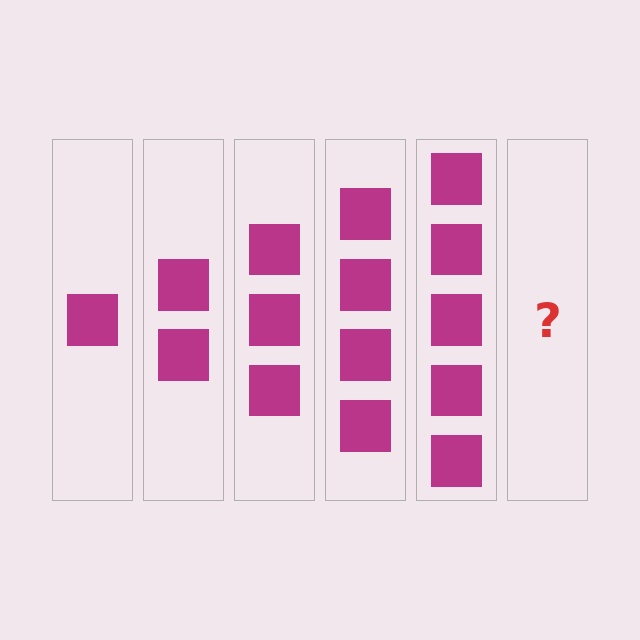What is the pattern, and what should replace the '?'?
The pattern is that each step adds one more square. The '?' should be 6 squares.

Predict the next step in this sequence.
The next step is 6 squares.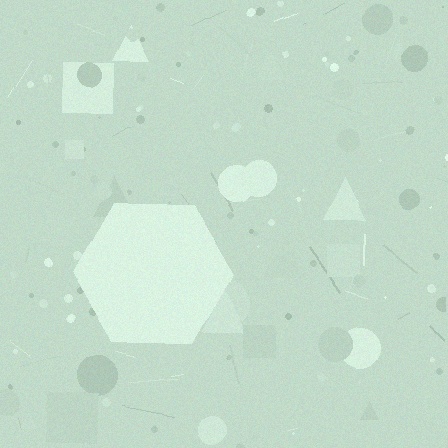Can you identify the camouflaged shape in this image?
The camouflaged shape is a hexagon.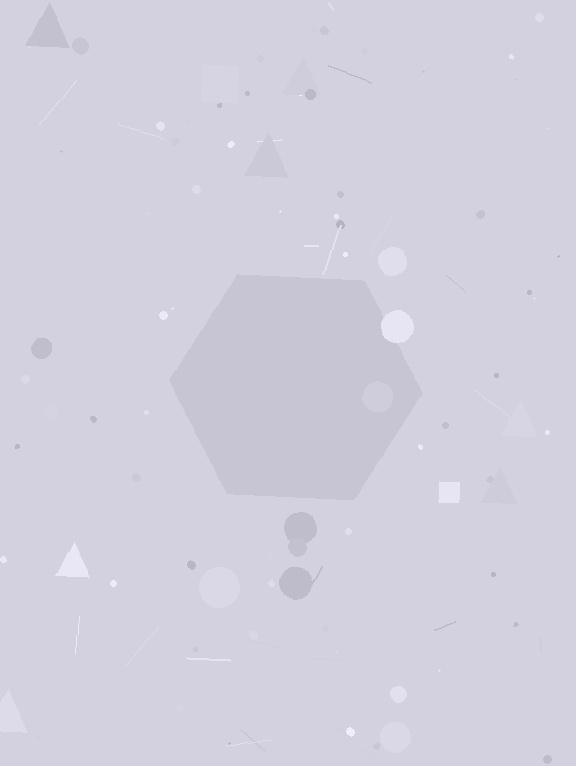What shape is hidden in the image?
A hexagon is hidden in the image.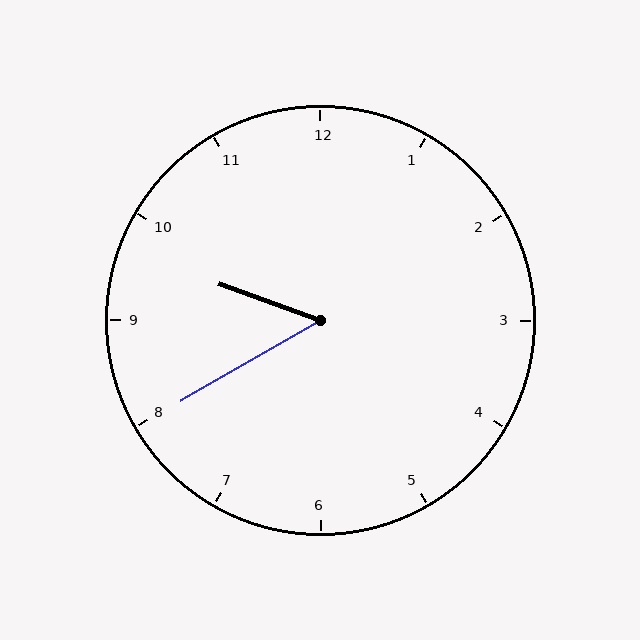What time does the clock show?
9:40.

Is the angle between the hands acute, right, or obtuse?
It is acute.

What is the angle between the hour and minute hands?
Approximately 50 degrees.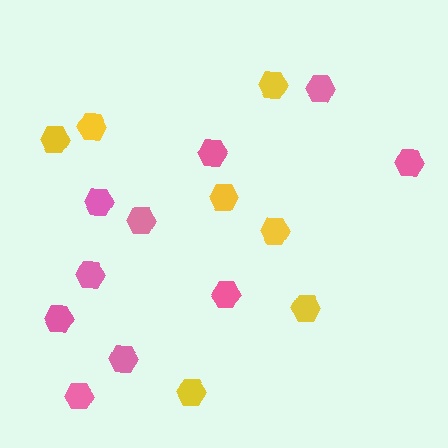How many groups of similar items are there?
There are 2 groups: one group of pink hexagons (10) and one group of yellow hexagons (7).